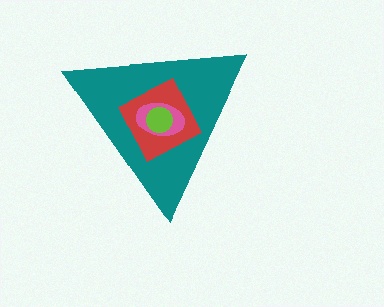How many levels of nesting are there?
4.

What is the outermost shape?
The teal triangle.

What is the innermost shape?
The lime circle.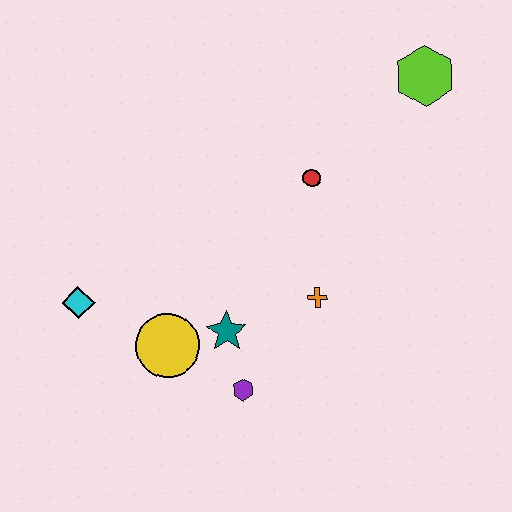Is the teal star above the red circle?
No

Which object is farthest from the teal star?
The lime hexagon is farthest from the teal star.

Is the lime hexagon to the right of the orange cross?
Yes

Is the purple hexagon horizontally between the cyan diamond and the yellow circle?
No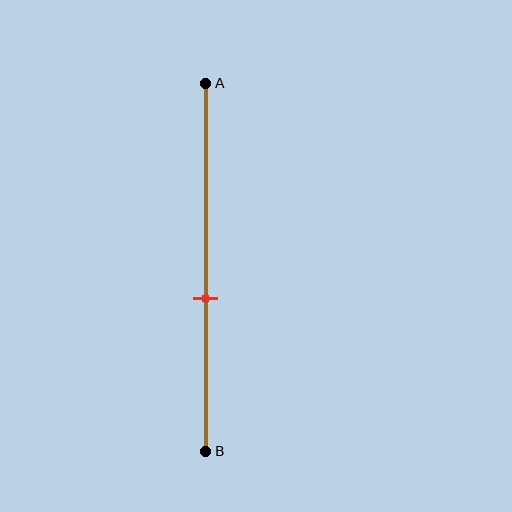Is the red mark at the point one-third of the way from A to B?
No, the mark is at about 60% from A, not at the 33% one-third point.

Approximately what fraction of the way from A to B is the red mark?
The red mark is approximately 60% of the way from A to B.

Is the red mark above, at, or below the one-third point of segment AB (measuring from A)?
The red mark is below the one-third point of segment AB.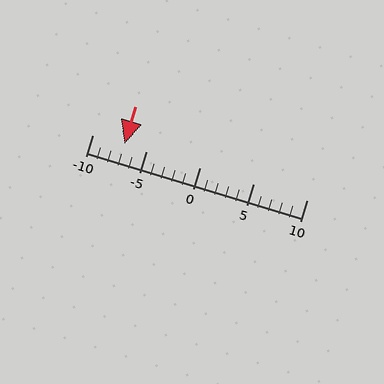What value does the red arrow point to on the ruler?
The red arrow points to approximately -7.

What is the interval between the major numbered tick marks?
The major tick marks are spaced 5 units apart.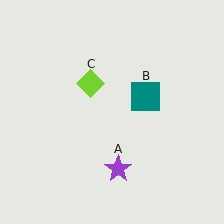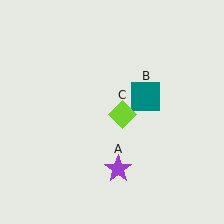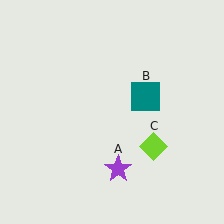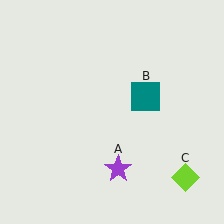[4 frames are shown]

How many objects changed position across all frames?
1 object changed position: lime diamond (object C).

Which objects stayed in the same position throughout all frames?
Purple star (object A) and teal square (object B) remained stationary.